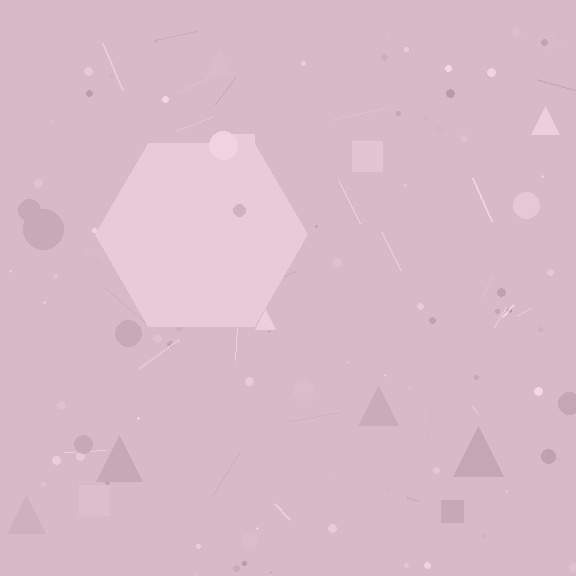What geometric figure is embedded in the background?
A hexagon is embedded in the background.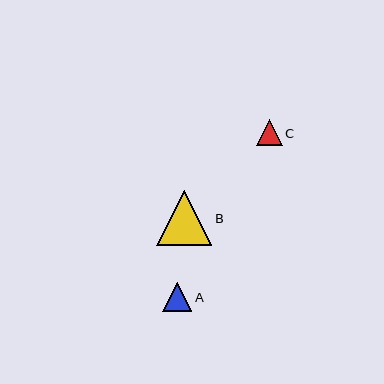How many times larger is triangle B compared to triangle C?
Triangle B is approximately 2.1 times the size of triangle C.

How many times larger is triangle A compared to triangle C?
Triangle A is approximately 1.1 times the size of triangle C.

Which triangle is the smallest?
Triangle C is the smallest with a size of approximately 26 pixels.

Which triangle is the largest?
Triangle B is the largest with a size of approximately 55 pixels.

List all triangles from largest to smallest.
From largest to smallest: B, A, C.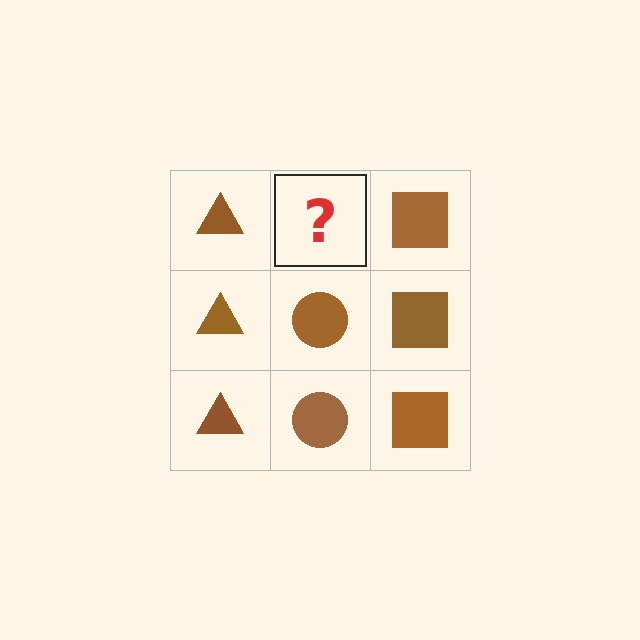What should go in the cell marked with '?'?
The missing cell should contain a brown circle.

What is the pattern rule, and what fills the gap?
The rule is that each column has a consistent shape. The gap should be filled with a brown circle.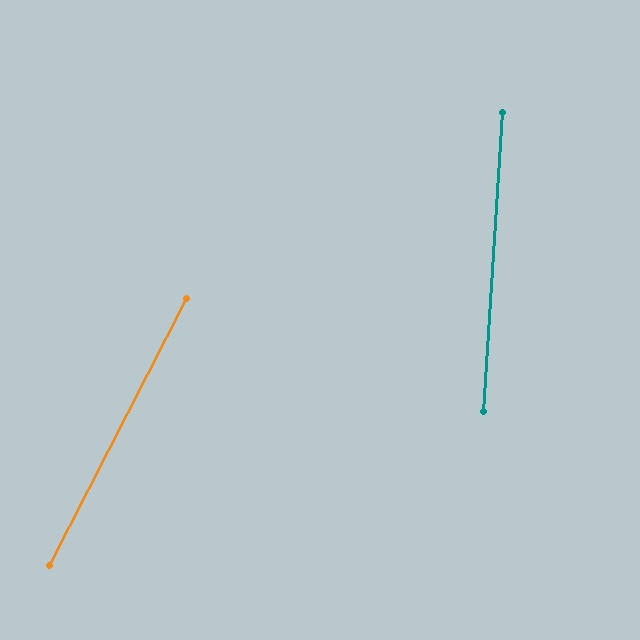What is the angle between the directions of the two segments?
Approximately 23 degrees.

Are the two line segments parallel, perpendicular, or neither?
Neither parallel nor perpendicular — they differ by about 23°.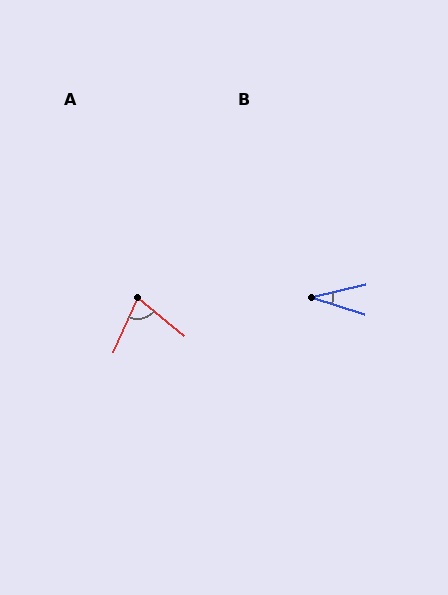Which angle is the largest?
A, at approximately 76 degrees.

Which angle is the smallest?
B, at approximately 31 degrees.